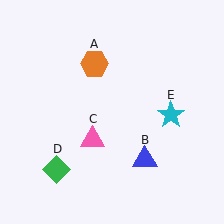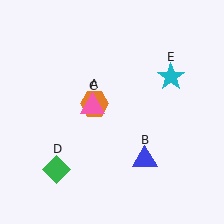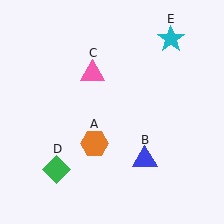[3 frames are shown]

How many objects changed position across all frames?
3 objects changed position: orange hexagon (object A), pink triangle (object C), cyan star (object E).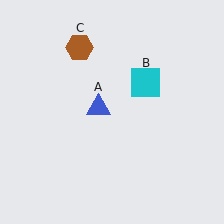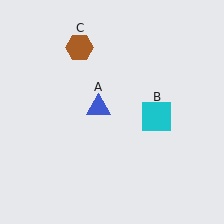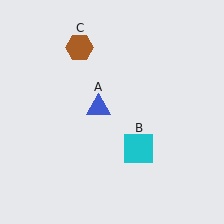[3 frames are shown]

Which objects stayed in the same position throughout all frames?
Blue triangle (object A) and brown hexagon (object C) remained stationary.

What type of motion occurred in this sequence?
The cyan square (object B) rotated clockwise around the center of the scene.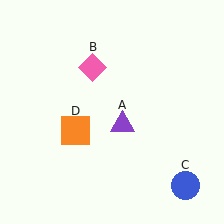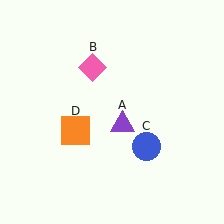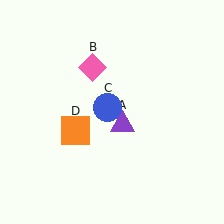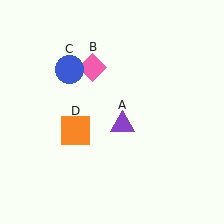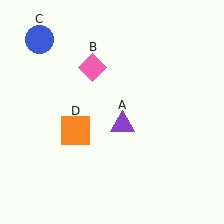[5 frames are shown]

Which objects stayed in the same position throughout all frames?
Purple triangle (object A) and pink diamond (object B) and orange square (object D) remained stationary.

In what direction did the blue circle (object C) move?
The blue circle (object C) moved up and to the left.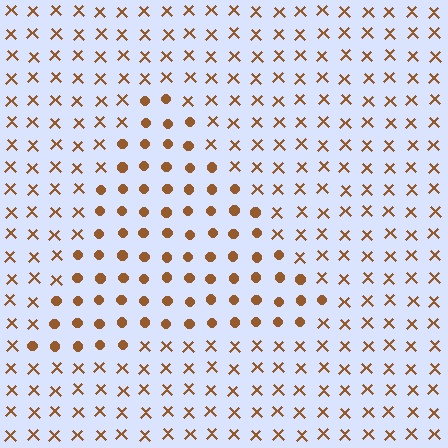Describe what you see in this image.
The image is filled with small brown elements arranged in a uniform grid. A triangle-shaped region contains circles, while the surrounding area contains X marks. The boundary is defined purely by the change in element shape.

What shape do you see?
I see a triangle.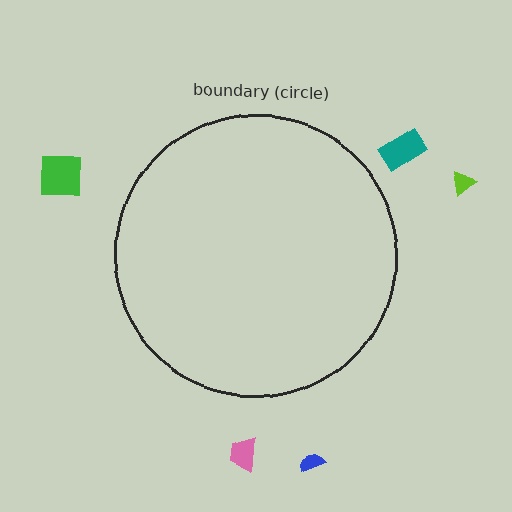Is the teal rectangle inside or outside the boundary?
Outside.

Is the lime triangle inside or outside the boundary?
Outside.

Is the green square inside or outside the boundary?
Outside.